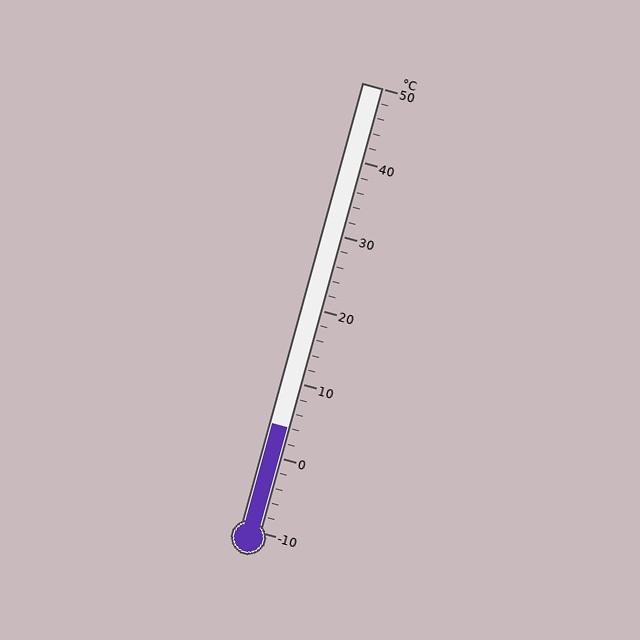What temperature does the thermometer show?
The thermometer shows approximately 4°C.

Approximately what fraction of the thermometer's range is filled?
The thermometer is filled to approximately 25% of its range.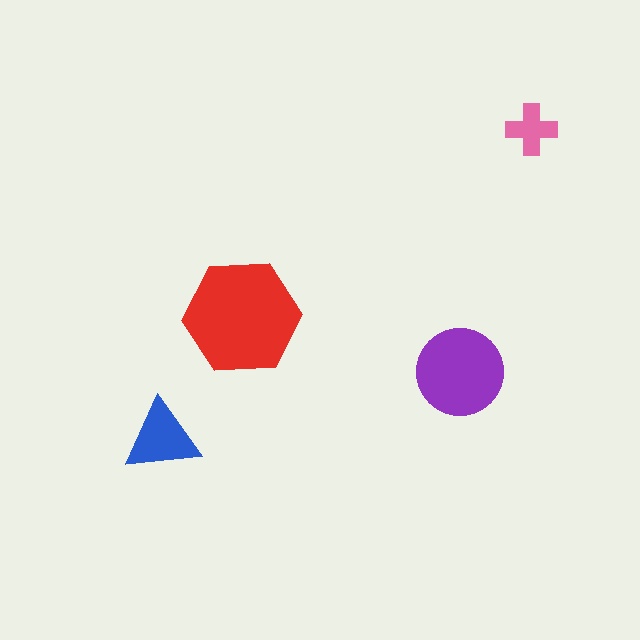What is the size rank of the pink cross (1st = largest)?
4th.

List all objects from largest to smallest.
The red hexagon, the purple circle, the blue triangle, the pink cross.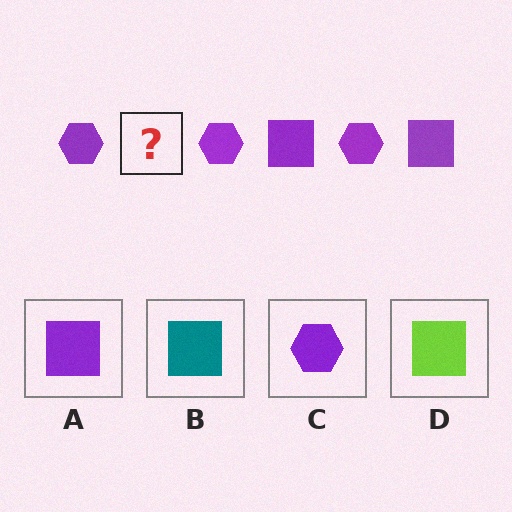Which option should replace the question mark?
Option A.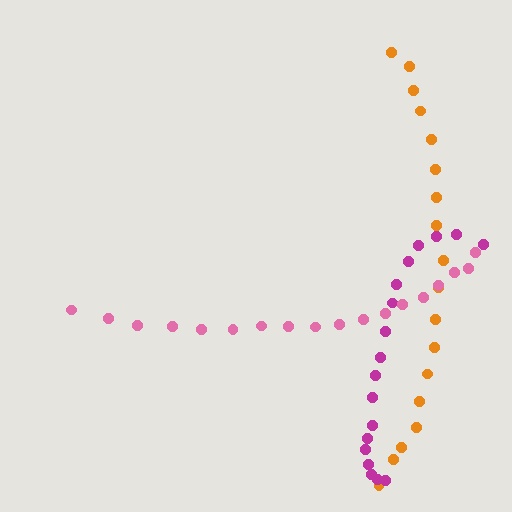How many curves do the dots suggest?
There are 3 distinct paths.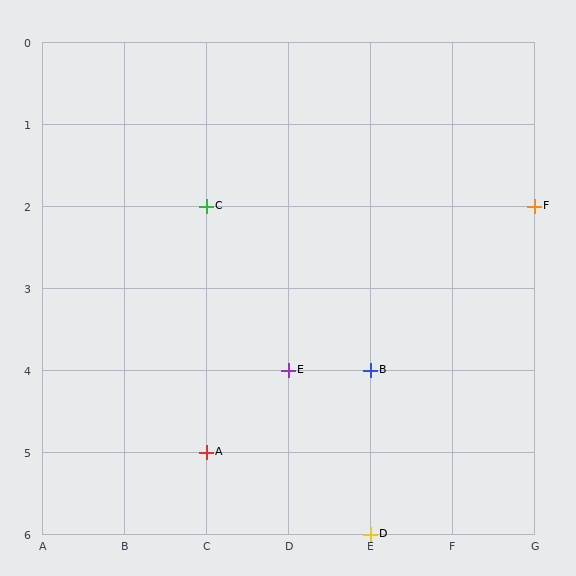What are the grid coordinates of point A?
Point A is at grid coordinates (C, 5).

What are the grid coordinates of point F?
Point F is at grid coordinates (G, 2).